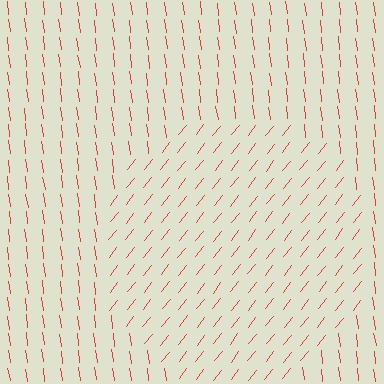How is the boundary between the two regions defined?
The boundary is defined purely by a change in line orientation (approximately 45 degrees difference). All lines are the same color and thickness.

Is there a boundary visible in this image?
Yes, there is a texture boundary formed by a change in line orientation.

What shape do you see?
I see a circle.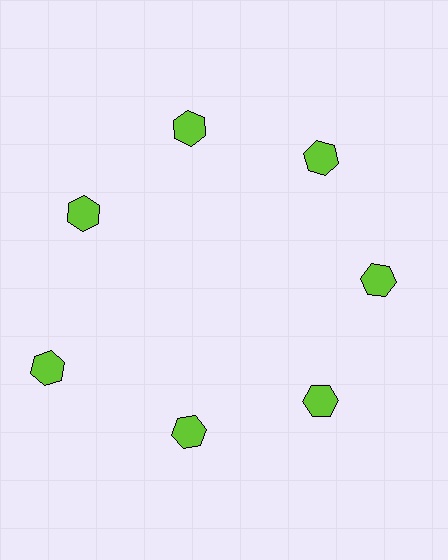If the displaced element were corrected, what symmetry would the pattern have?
It would have 7-fold rotational symmetry — the pattern would map onto itself every 51 degrees.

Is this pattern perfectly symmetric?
No. The 7 lime hexagons are arranged in a ring, but one element near the 8 o'clock position is pushed outward from the center, breaking the 7-fold rotational symmetry.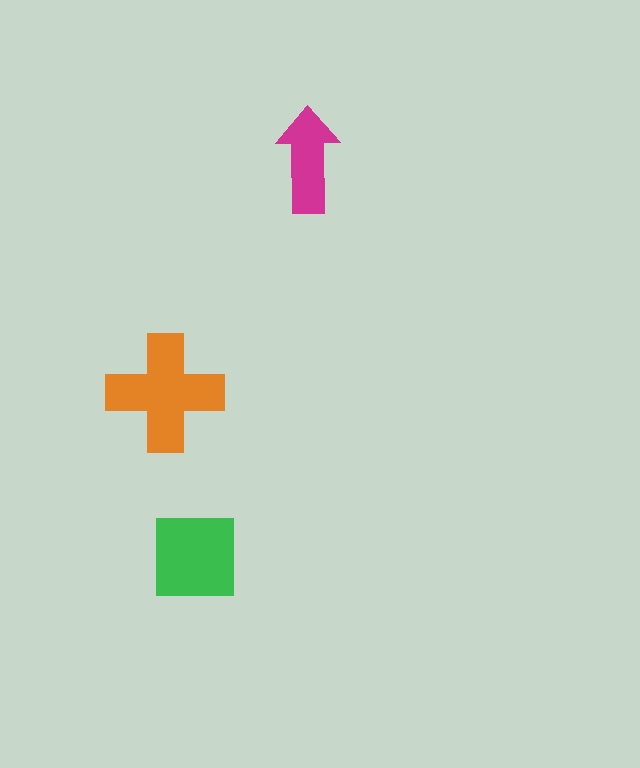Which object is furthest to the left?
The orange cross is leftmost.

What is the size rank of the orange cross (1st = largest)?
1st.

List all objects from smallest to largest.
The magenta arrow, the green square, the orange cross.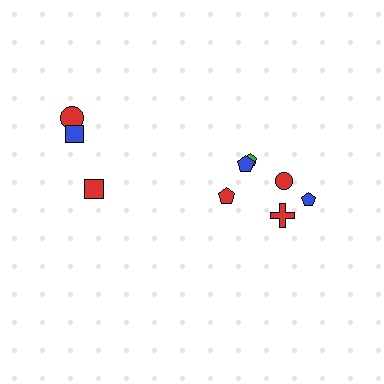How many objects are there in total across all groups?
There are 9 objects.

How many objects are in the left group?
There are 3 objects.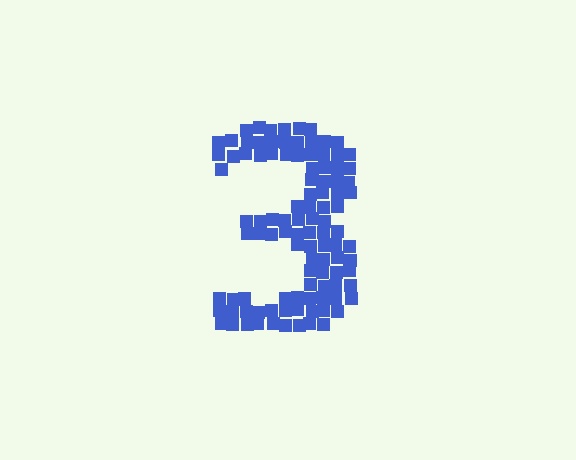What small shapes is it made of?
It is made of small squares.